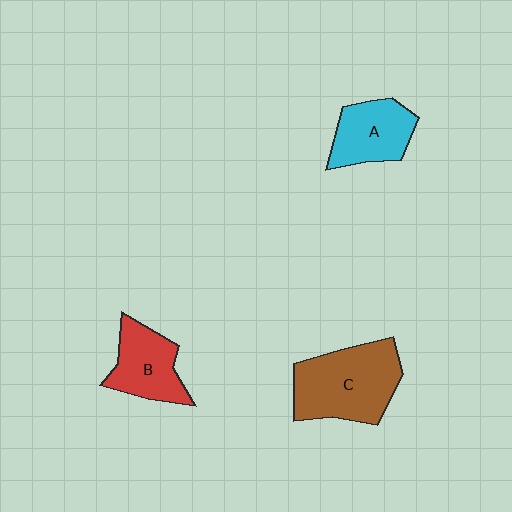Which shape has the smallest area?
Shape A (cyan).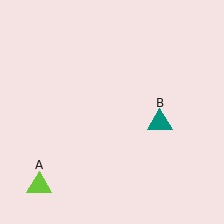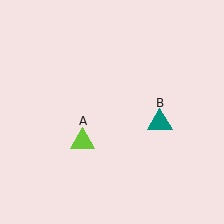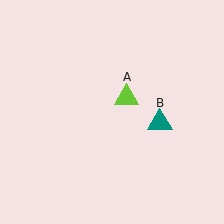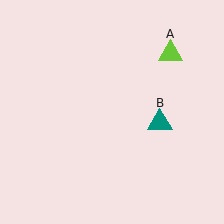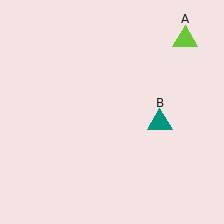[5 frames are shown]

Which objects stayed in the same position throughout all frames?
Teal triangle (object B) remained stationary.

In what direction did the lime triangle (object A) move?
The lime triangle (object A) moved up and to the right.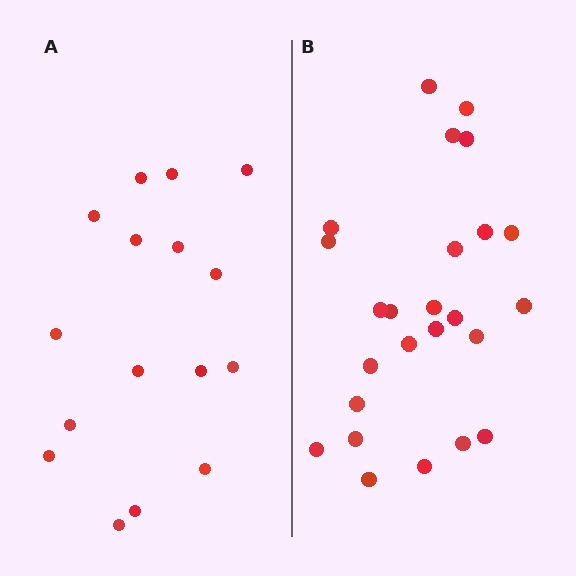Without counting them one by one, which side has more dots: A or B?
Region B (the right region) has more dots.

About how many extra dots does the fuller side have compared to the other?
Region B has roughly 8 or so more dots than region A.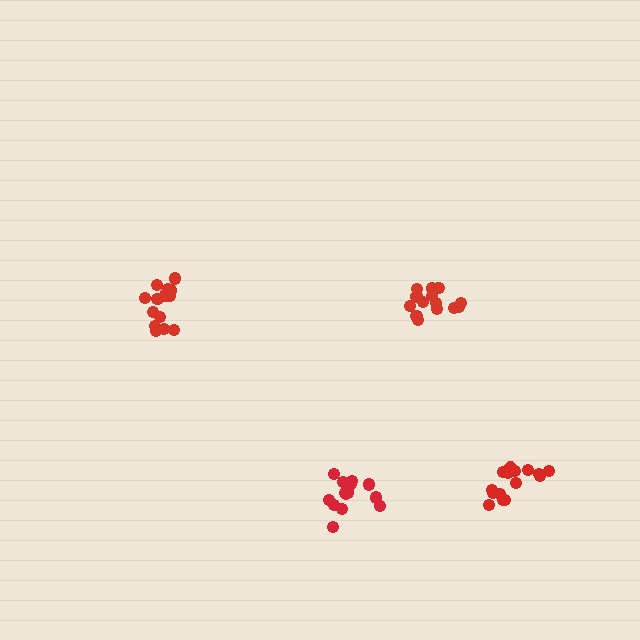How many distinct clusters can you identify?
There are 4 distinct clusters.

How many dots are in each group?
Group 1: 15 dots, Group 2: 15 dots, Group 3: 16 dots, Group 4: 14 dots (60 total).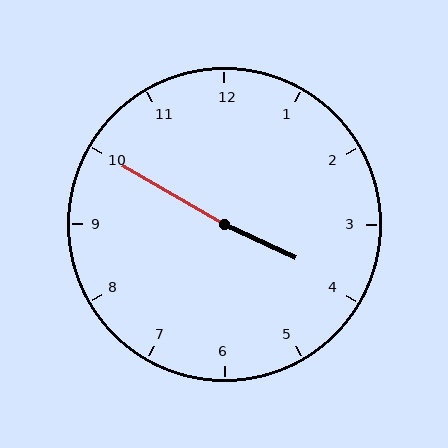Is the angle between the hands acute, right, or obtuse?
It is obtuse.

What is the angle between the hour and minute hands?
Approximately 175 degrees.